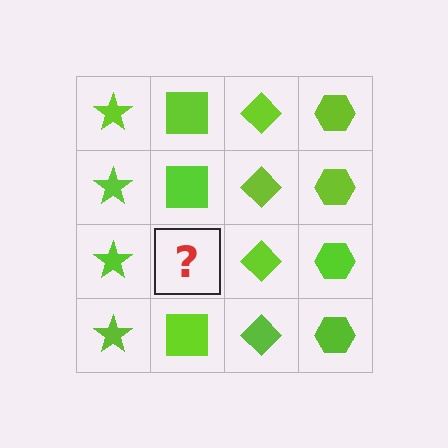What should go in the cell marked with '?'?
The missing cell should contain a lime square.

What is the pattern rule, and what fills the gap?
The rule is that each column has a consistent shape. The gap should be filled with a lime square.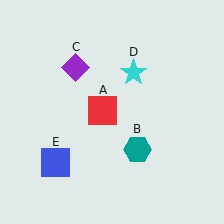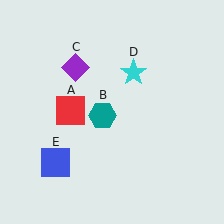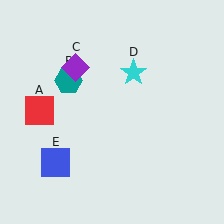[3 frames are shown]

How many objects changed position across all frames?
2 objects changed position: red square (object A), teal hexagon (object B).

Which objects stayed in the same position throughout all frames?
Purple diamond (object C) and cyan star (object D) and blue square (object E) remained stationary.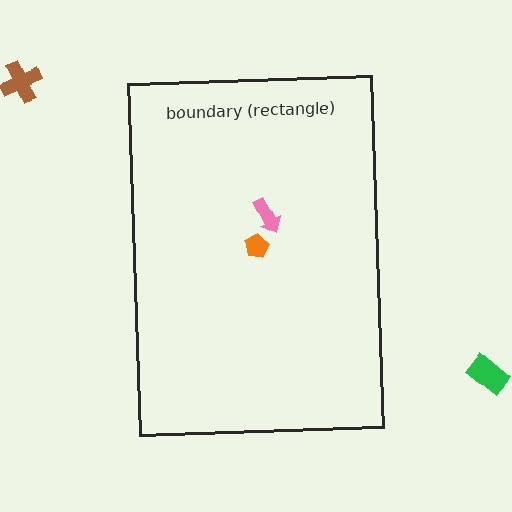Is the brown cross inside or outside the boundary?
Outside.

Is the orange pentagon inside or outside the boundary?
Inside.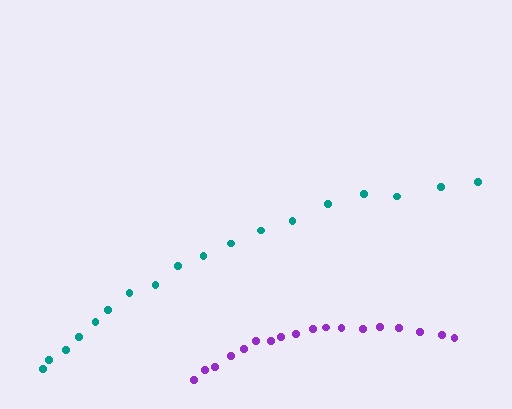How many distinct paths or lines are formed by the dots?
There are 2 distinct paths.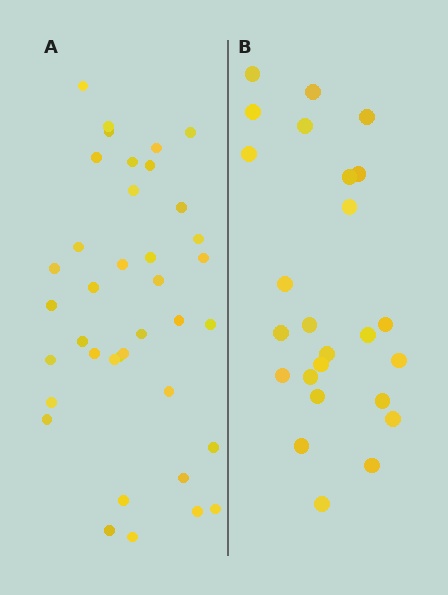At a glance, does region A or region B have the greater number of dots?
Region A (the left region) has more dots.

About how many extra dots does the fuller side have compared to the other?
Region A has approximately 15 more dots than region B.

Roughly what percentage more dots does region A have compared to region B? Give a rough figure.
About 50% more.